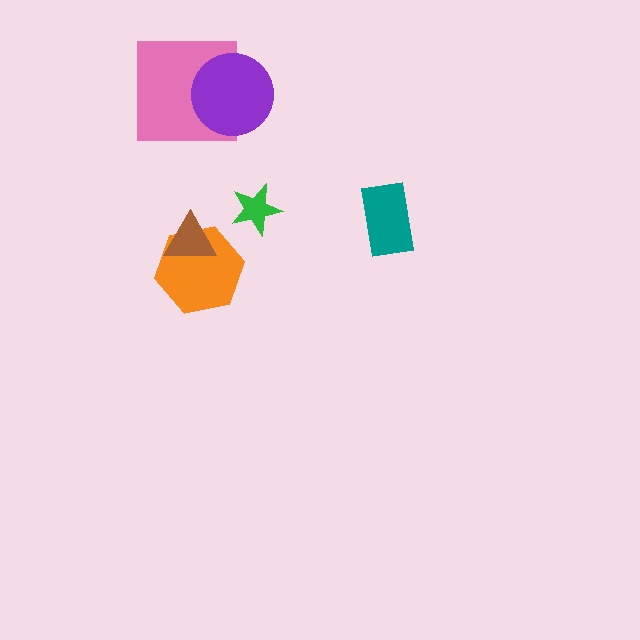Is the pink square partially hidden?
Yes, it is partially covered by another shape.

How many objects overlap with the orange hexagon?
1 object overlaps with the orange hexagon.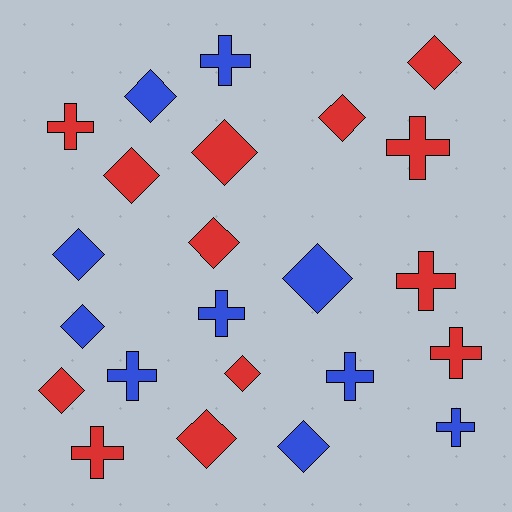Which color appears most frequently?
Red, with 13 objects.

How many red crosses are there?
There are 5 red crosses.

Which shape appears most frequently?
Diamond, with 13 objects.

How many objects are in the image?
There are 23 objects.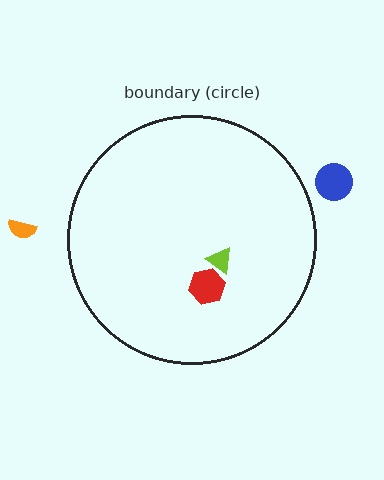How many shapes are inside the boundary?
2 inside, 2 outside.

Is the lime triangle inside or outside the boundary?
Inside.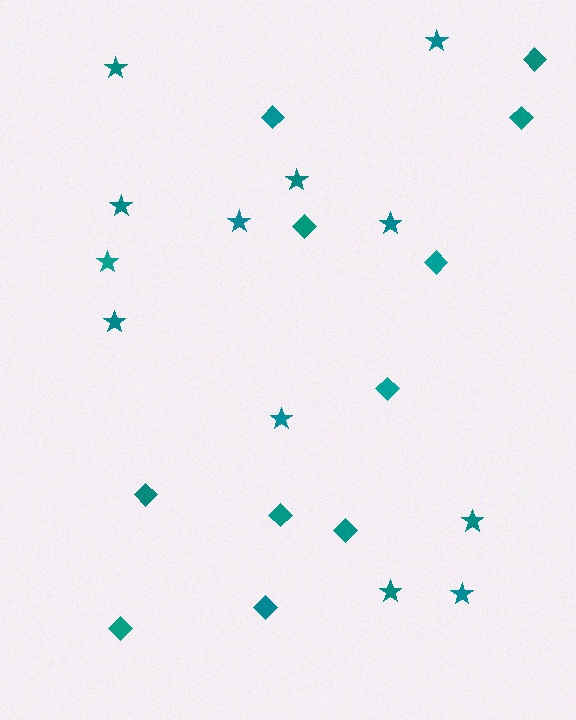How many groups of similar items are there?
There are 2 groups: one group of diamonds (11) and one group of stars (12).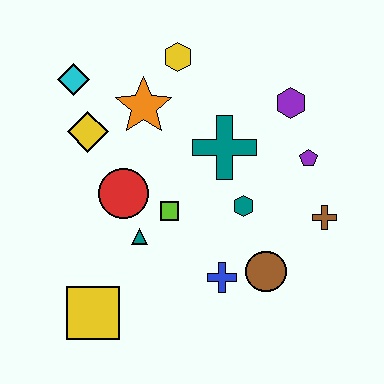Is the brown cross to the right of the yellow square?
Yes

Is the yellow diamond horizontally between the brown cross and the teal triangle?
No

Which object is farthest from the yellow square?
The purple hexagon is farthest from the yellow square.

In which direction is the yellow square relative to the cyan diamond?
The yellow square is below the cyan diamond.